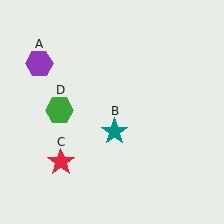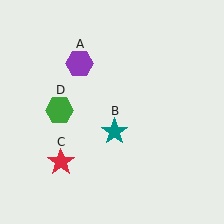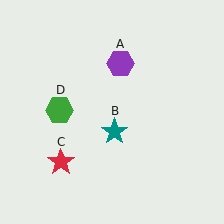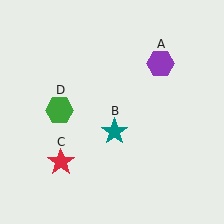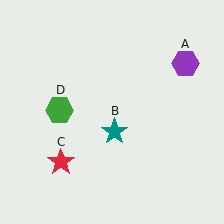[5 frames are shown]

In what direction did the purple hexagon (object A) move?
The purple hexagon (object A) moved right.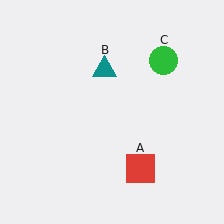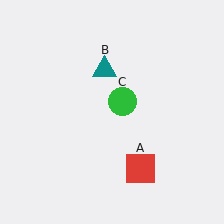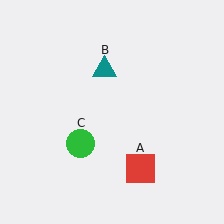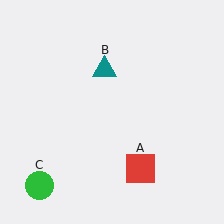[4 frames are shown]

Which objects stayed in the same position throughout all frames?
Red square (object A) and teal triangle (object B) remained stationary.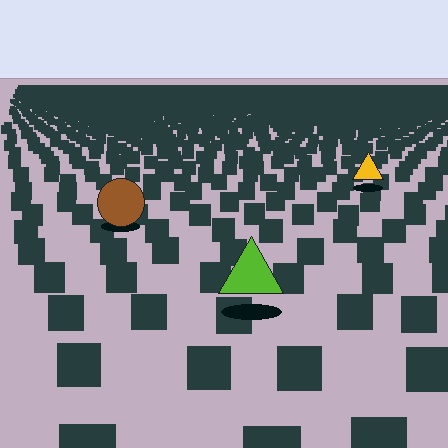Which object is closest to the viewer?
The lime triangle is closest. The texture marks near it are larger and more spread out.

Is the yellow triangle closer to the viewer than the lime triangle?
No. The lime triangle is closer — you can tell from the texture gradient: the ground texture is coarser near it.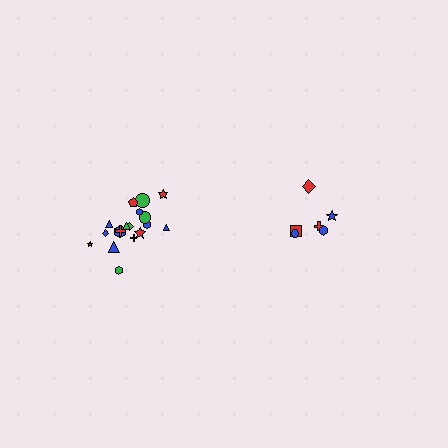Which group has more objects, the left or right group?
The left group.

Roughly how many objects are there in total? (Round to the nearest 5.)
Roughly 25 objects in total.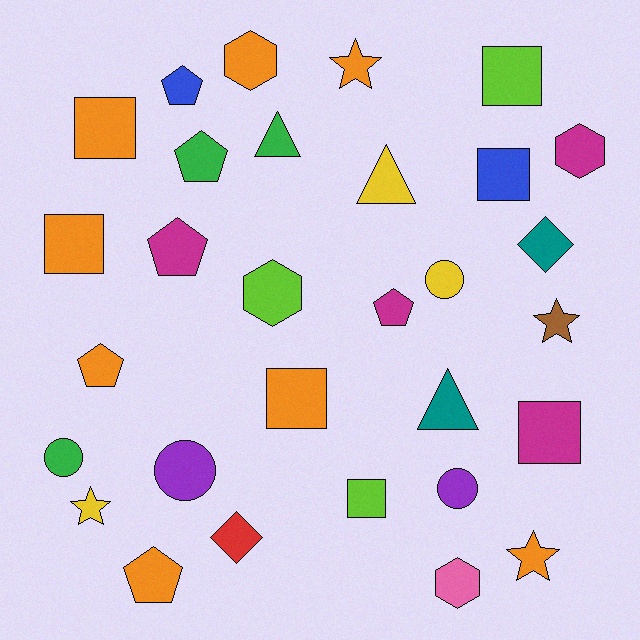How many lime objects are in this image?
There are 3 lime objects.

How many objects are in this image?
There are 30 objects.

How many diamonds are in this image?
There are 2 diamonds.